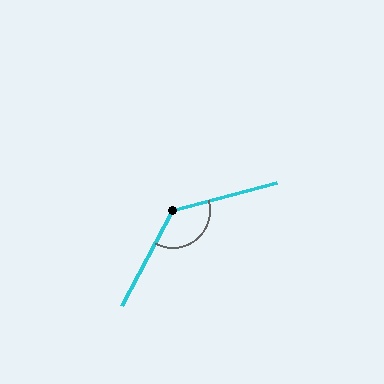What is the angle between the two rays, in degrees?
Approximately 133 degrees.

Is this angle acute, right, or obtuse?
It is obtuse.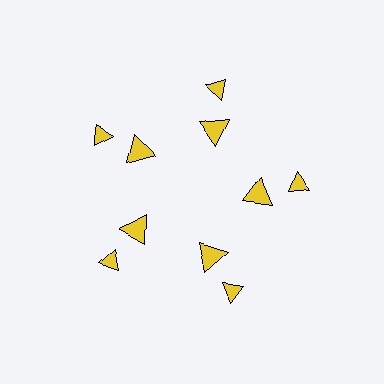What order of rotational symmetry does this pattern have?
This pattern has 5-fold rotational symmetry.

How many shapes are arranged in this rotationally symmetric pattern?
There are 10 shapes, arranged in 5 groups of 2.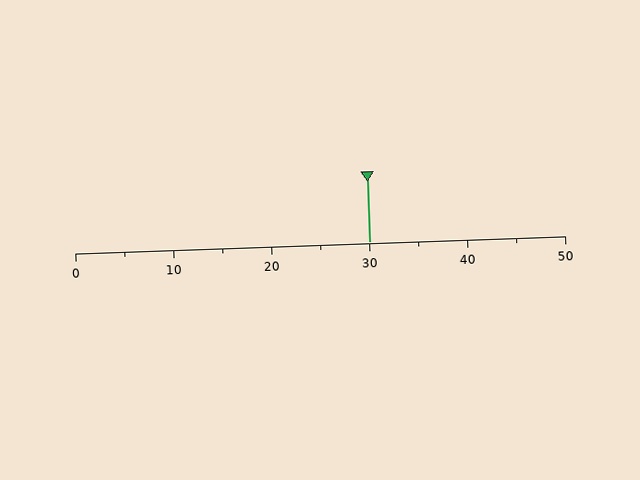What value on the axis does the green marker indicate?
The marker indicates approximately 30.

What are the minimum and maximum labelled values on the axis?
The axis runs from 0 to 50.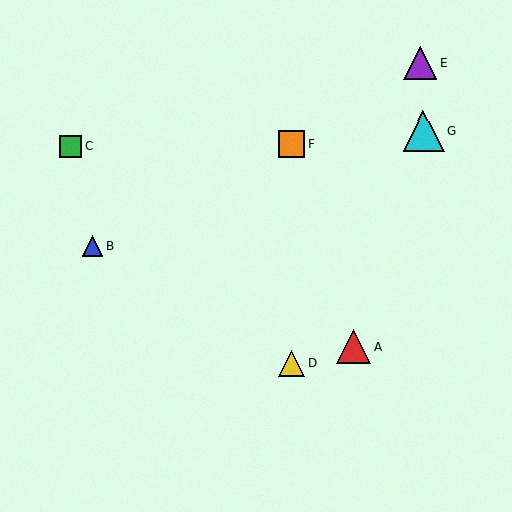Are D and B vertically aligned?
No, D is at x≈292 and B is at x≈93.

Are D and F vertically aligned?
Yes, both are at x≈292.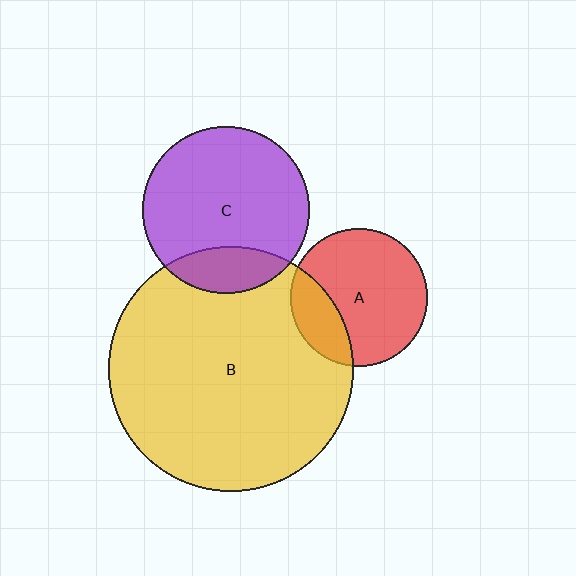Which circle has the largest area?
Circle B (yellow).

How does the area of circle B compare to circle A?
Approximately 3.2 times.